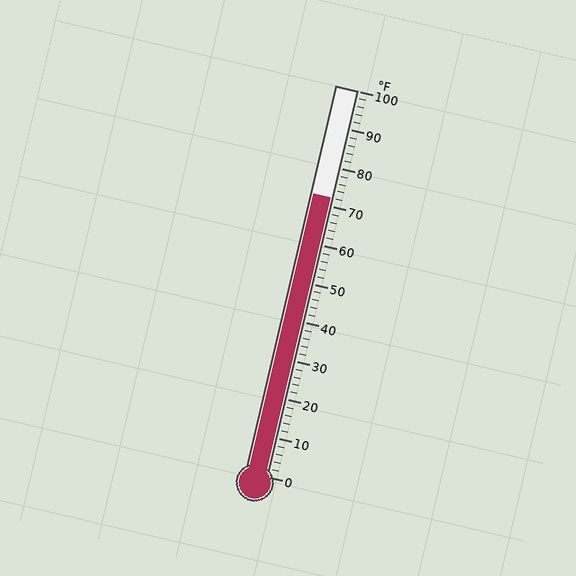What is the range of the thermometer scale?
The thermometer scale ranges from 0°F to 100°F.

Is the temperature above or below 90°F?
The temperature is below 90°F.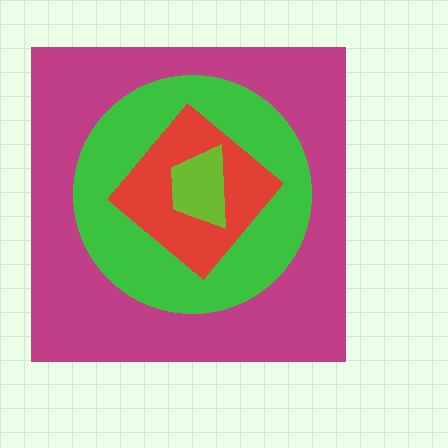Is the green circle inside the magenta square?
Yes.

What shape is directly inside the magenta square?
The green circle.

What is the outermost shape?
The magenta square.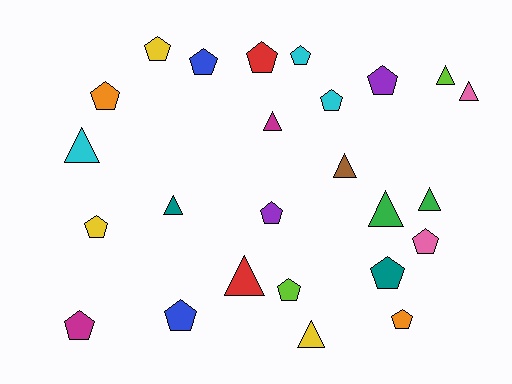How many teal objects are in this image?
There are 2 teal objects.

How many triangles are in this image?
There are 10 triangles.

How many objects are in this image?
There are 25 objects.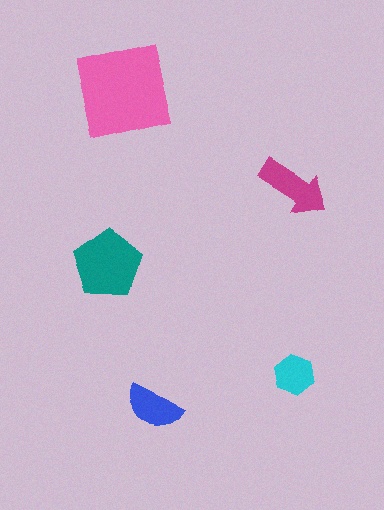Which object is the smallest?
The cyan hexagon.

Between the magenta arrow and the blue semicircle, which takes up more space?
The magenta arrow.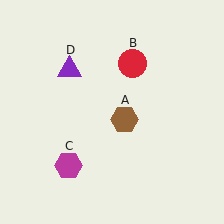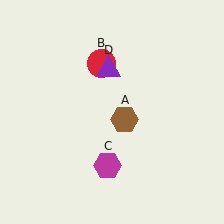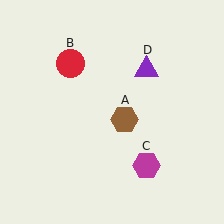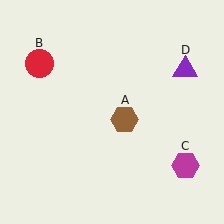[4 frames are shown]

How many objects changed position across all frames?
3 objects changed position: red circle (object B), magenta hexagon (object C), purple triangle (object D).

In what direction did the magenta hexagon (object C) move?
The magenta hexagon (object C) moved right.